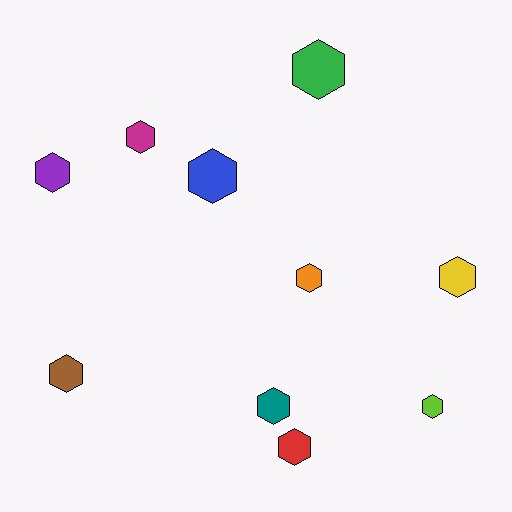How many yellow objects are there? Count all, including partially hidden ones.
There is 1 yellow object.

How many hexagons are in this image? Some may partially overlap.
There are 10 hexagons.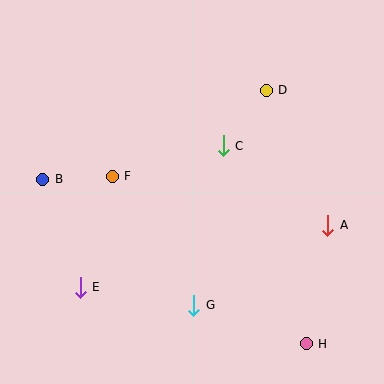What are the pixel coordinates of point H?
Point H is at (306, 344).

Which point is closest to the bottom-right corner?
Point H is closest to the bottom-right corner.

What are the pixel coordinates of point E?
Point E is at (80, 287).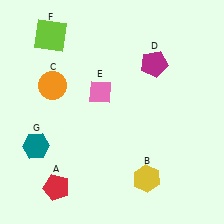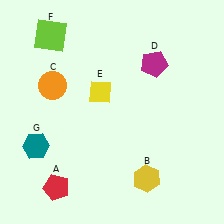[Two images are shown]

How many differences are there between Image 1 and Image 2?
There is 1 difference between the two images.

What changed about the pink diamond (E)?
In Image 1, E is pink. In Image 2, it changed to yellow.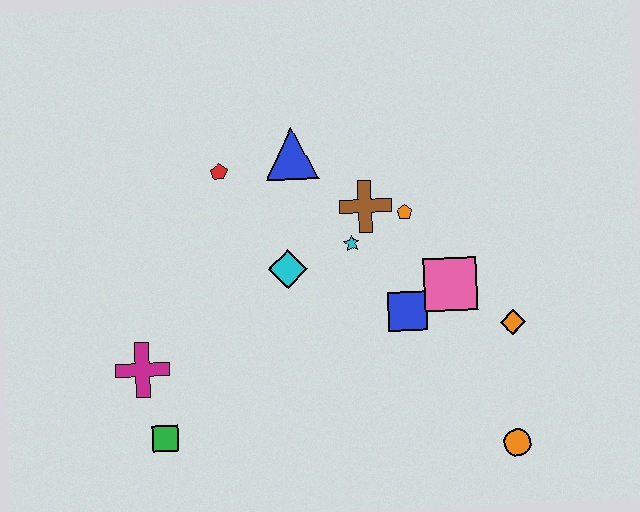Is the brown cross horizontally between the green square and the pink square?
Yes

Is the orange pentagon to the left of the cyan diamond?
No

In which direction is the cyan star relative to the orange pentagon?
The cyan star is to the left of the orange pentagon.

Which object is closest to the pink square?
The blue square is closest to the pink square.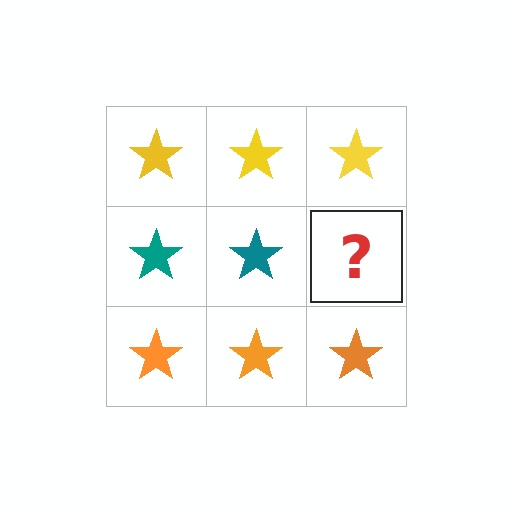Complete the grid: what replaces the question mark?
The question mark should be replaced with a teal star.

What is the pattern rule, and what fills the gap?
The rule is that each row has a consistent color. The gap should be filled with a teal star.